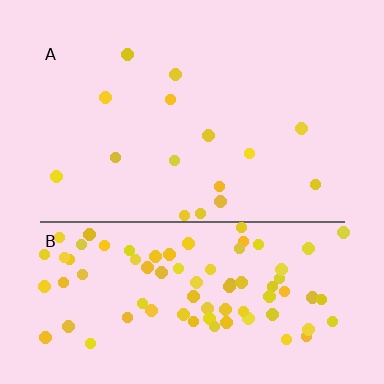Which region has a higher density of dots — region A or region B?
B (the bottom).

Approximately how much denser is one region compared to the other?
Approximately 5.7× — region B over region A.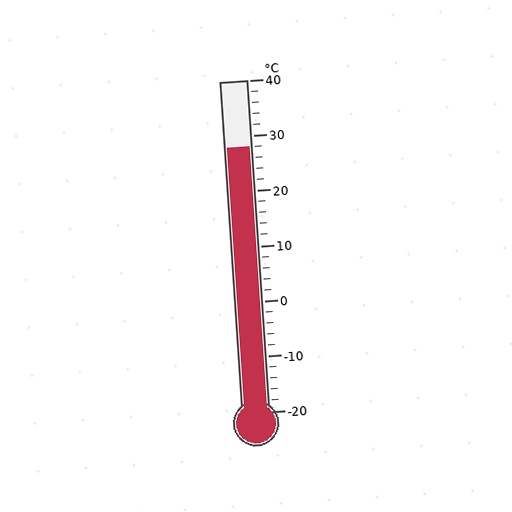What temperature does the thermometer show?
The thermometer shows approximately 28°C.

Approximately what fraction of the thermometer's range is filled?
The thermometer is filled to approximately 80% of its range.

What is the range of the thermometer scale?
The thermometer scale ranges from -20°C to 40°C.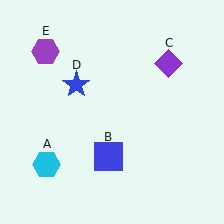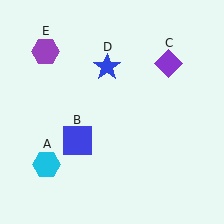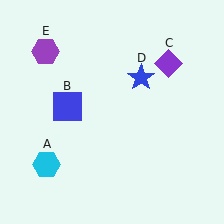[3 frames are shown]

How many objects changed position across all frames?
2 objects changed position: blue square (object B), blue star (object D).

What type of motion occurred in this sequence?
The blue square (object B), blue star (object D) rotated clockwise around the center of the scene.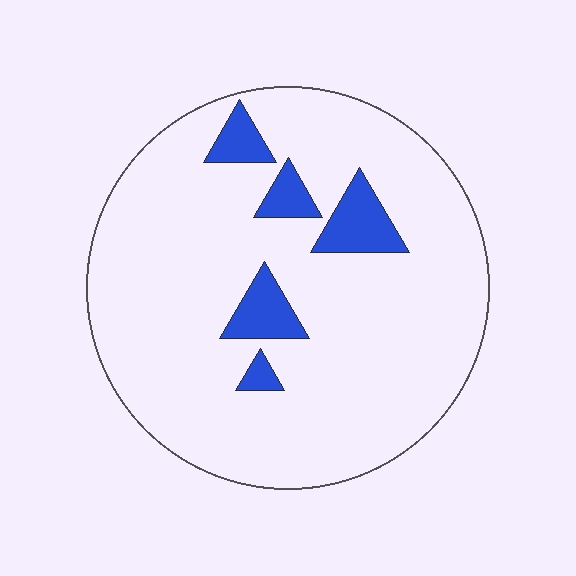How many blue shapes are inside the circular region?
5.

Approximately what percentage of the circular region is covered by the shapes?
Approximately 10%.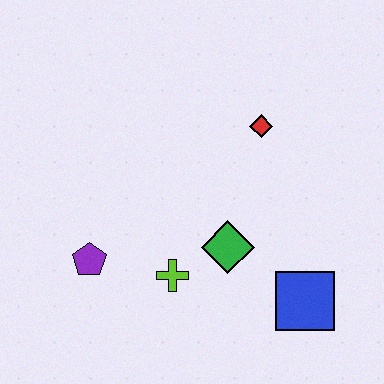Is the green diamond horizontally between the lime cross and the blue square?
Yes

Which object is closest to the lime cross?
The green diamond is closest to the lime cross.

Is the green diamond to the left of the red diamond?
Yes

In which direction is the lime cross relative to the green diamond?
The lime cross is to the left of the green diamond.